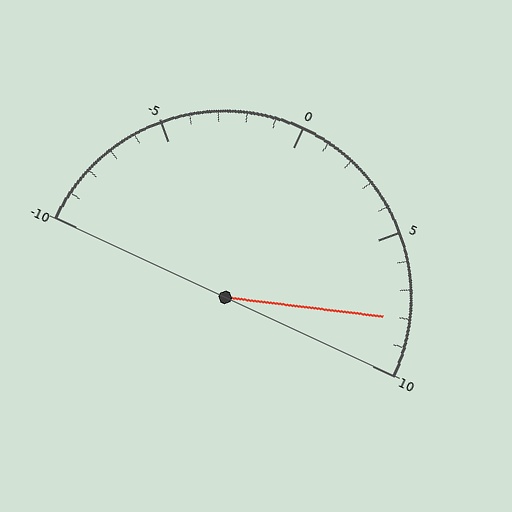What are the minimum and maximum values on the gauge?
The gauge ranges from -10 to 10.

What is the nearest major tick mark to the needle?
The nearest major tick mark is 10.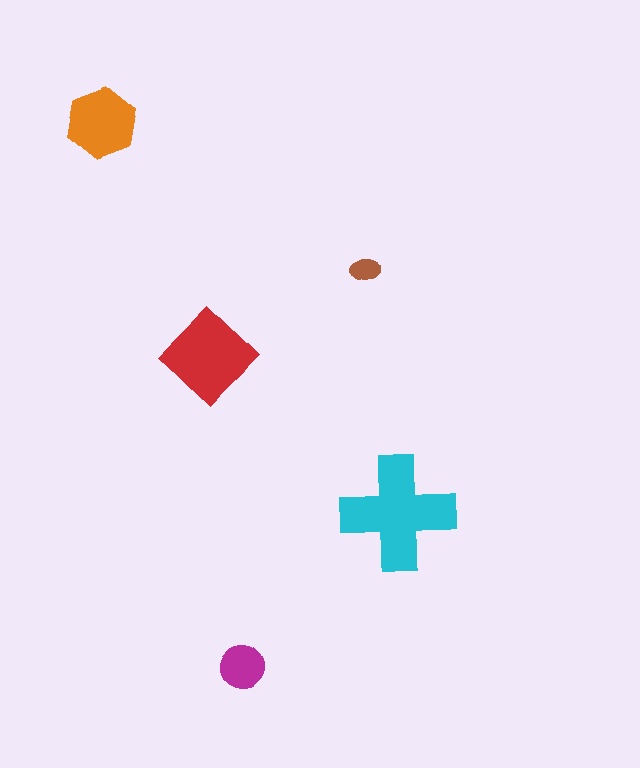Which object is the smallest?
The brown ellipse.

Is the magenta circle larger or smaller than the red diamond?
Smaller.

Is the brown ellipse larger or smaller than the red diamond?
Smaller.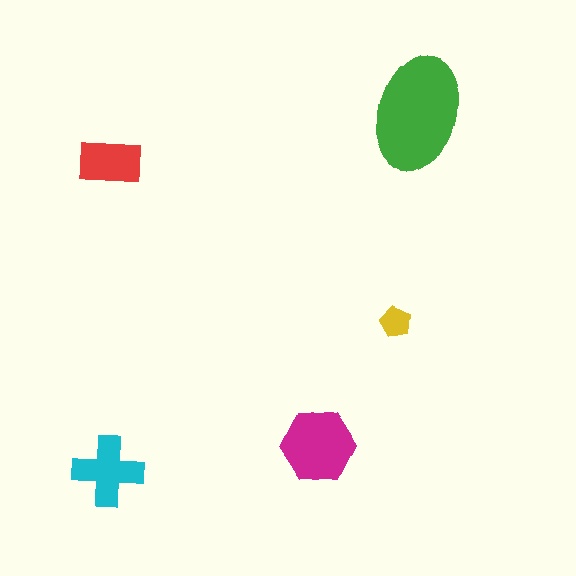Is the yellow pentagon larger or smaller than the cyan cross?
Smaller.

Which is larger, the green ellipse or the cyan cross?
The green ellipse.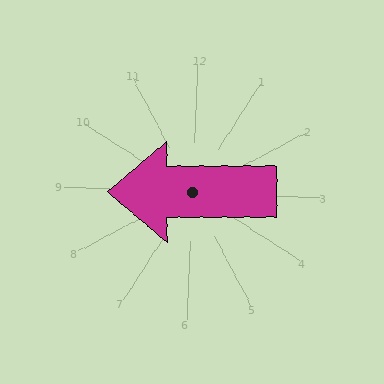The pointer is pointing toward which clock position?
Roughly 9 o'clock.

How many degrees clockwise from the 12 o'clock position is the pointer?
Approximately 267 degrees.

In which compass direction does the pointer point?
West.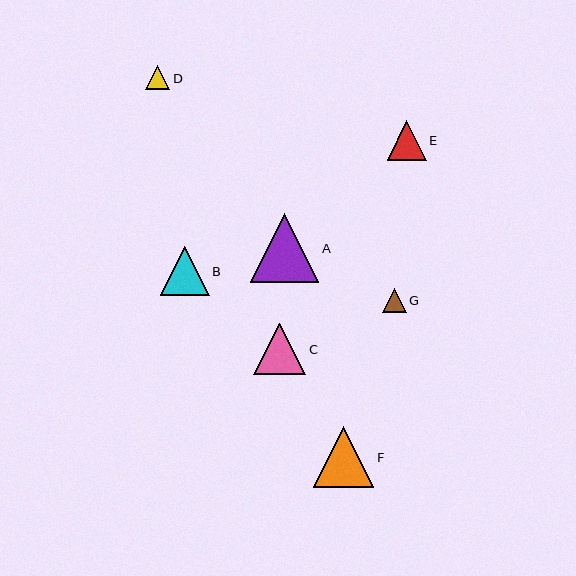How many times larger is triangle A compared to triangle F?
Triangle A is approximately 1.1 times the size of triangle F.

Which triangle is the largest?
Triangle A is the largest with a size of approximately 68 pixels.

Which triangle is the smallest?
Triangle G is the smallest with a size of approximately 24 pixels.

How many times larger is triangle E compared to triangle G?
Triangle E is approximately 1.6 times the size of triangle G.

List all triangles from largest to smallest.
From largest to smallest: A, F, C, B, E, D, G.